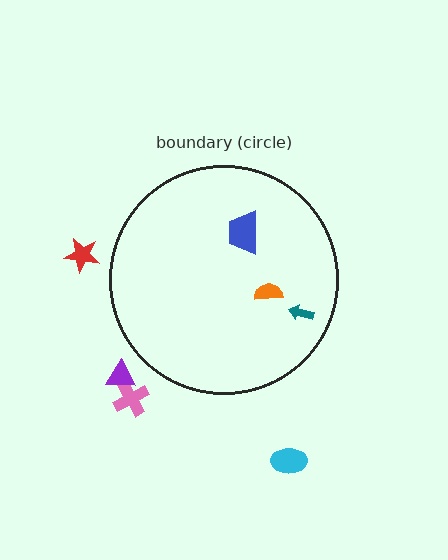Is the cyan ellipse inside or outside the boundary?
Outside.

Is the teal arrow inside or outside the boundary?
Inside.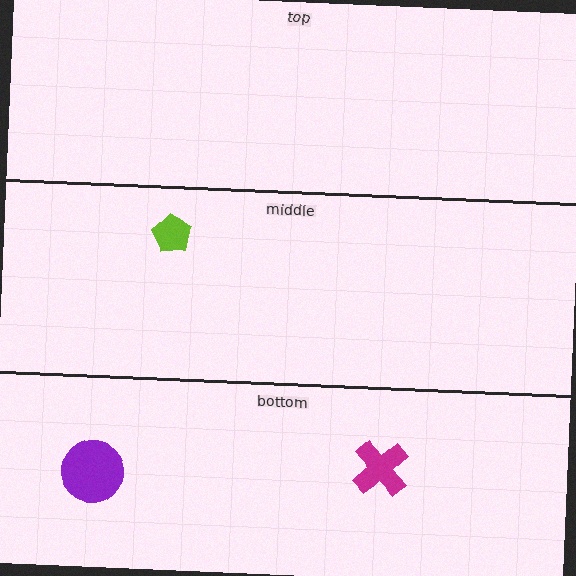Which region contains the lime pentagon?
The middle region.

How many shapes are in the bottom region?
2.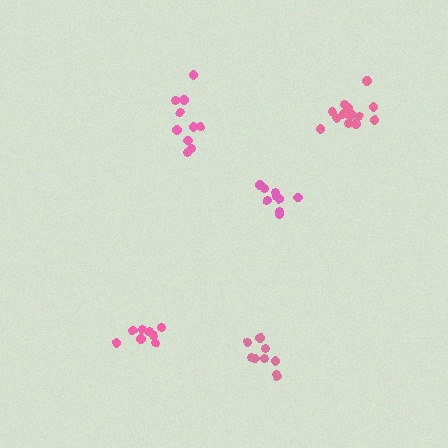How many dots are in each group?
Group 1: 10 dots, Group 2: 8 dots, Group 3: 9 dots, Group 4: 9 dots, Group 5: 14 dots (50 total).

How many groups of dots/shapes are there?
There are 5 groups.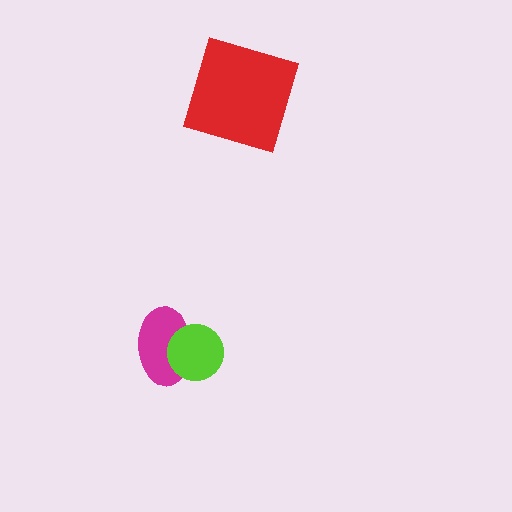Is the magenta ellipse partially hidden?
Yes, it is partially covered by another shape.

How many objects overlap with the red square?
0 objects overlap with the red square.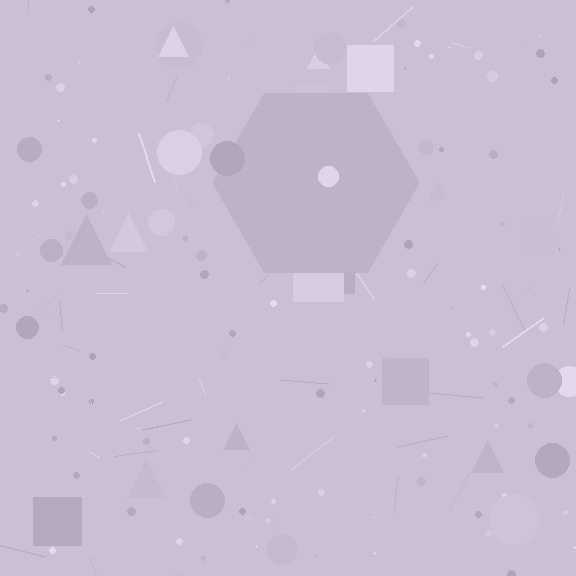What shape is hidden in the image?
A hexagon is hidden in the image.